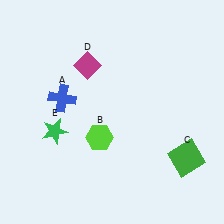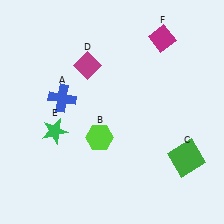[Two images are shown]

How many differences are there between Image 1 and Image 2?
There is 1 difference between the two images.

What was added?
A magenta diamond (F) was added in Image 2.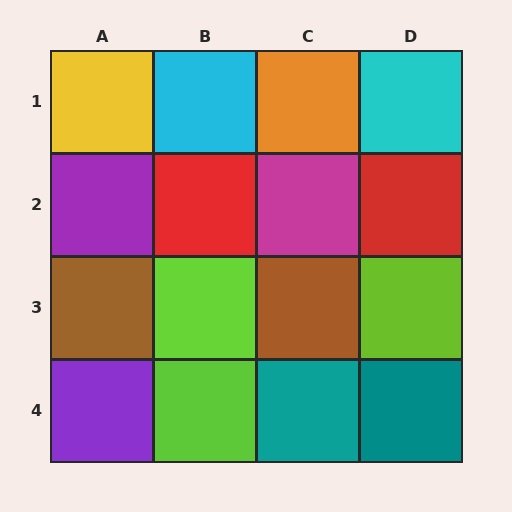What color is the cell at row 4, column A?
Purple.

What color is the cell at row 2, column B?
Red.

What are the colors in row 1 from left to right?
Yellow, cyan, orange, cyan.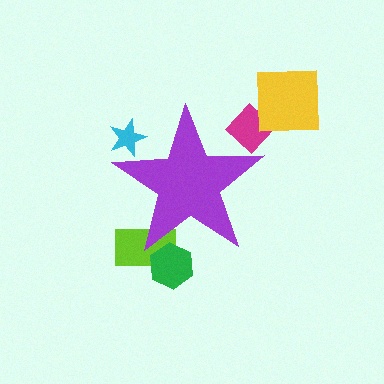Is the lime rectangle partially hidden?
Yes, the lime rectangle is partially hidden behind the purple star.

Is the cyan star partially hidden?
Yes, the cyan star is partially hidden behind the purple star.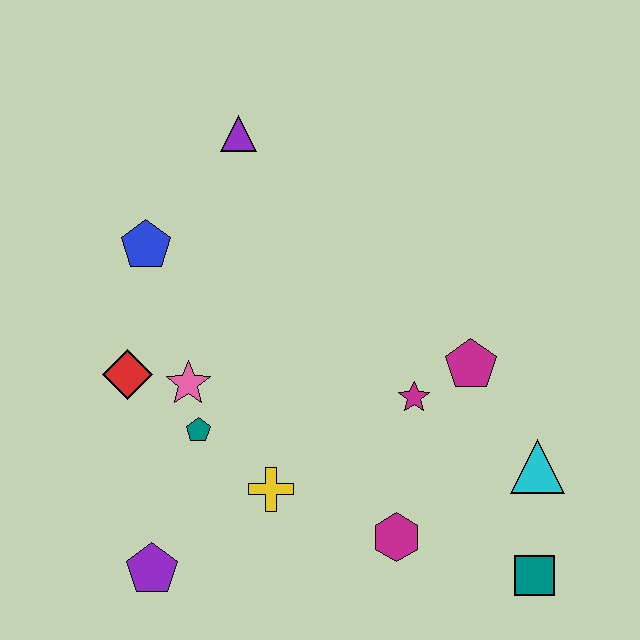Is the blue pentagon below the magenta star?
No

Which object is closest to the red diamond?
The pink star is closest to the red diamond.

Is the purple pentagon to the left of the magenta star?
Yes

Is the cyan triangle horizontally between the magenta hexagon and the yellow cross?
No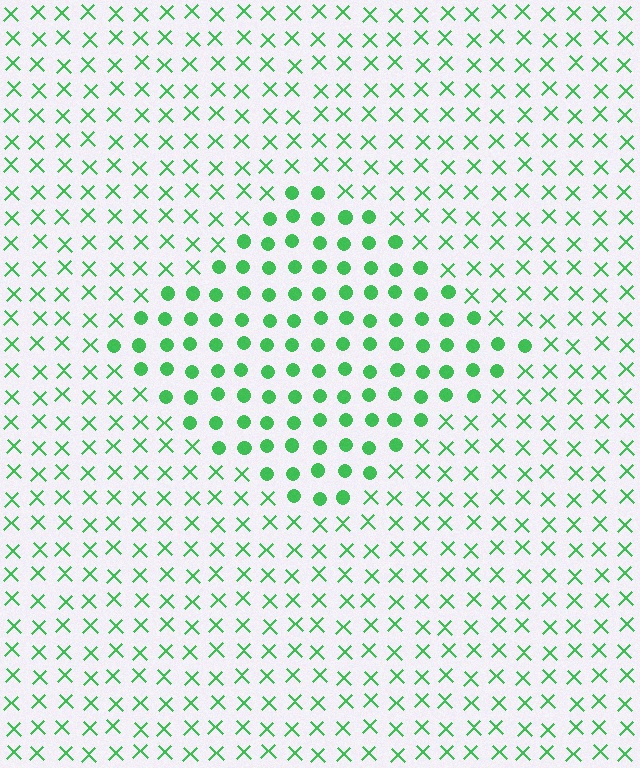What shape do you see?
I see a diamond.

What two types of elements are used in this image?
The image uses circles inside the diamond region and X marks outside it.